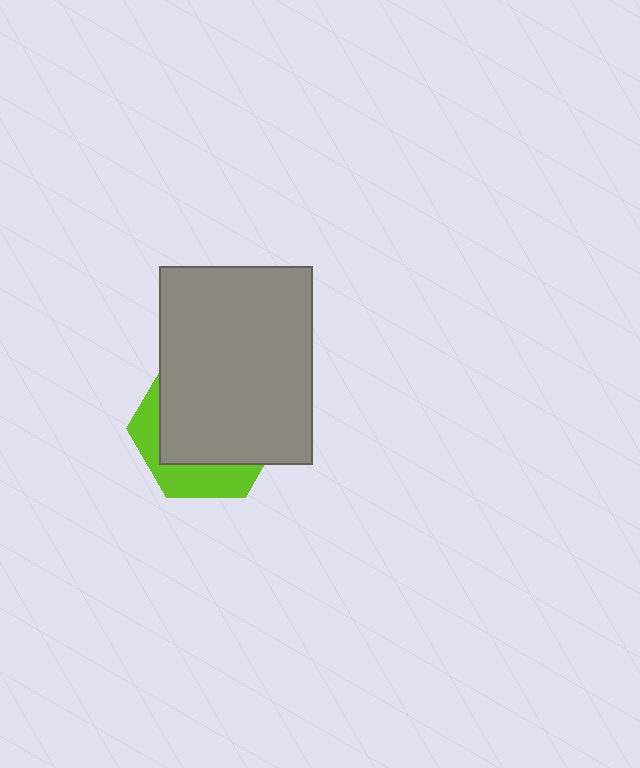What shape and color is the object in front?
The object in front is a gray rectangle.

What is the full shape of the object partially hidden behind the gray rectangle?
The partially hidden object is a lime hexagon.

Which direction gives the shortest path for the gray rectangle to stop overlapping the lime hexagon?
Moving up gives the shortest separation.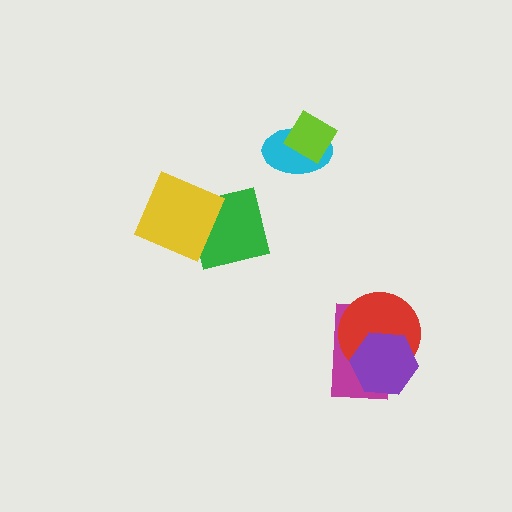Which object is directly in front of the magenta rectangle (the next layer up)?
The red circle is directly in front of the magenta rectangle.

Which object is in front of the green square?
The yellow diamond is in front of the green square.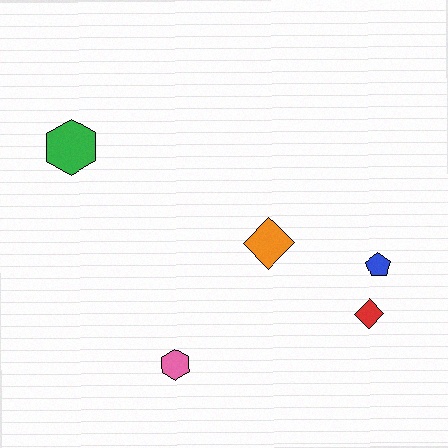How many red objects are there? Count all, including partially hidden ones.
There is 1 red object.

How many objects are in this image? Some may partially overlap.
There are 5 objects.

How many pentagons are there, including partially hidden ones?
There is 1 pentagon.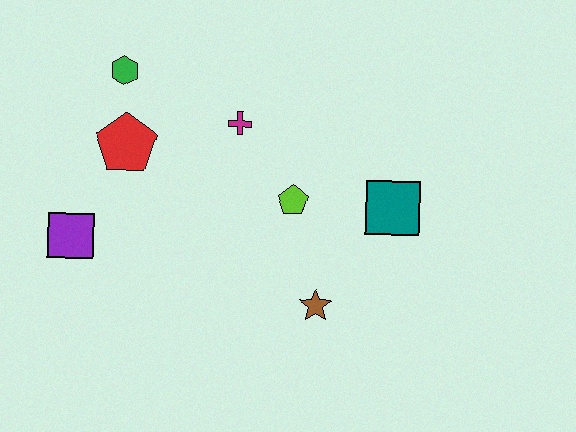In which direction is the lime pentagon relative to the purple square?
The lime pentagon is to the right of the purple square.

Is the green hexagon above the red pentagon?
Yes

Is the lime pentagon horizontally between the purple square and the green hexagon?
No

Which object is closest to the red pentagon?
The green hexagon is closest to the red pentagon.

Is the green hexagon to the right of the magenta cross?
No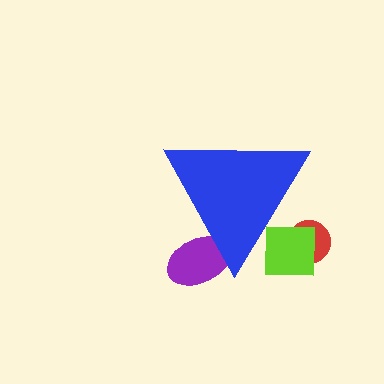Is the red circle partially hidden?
Yes, the red circle is partially hidden behind the blue triangle.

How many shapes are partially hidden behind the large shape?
3 shapes are partially hidden.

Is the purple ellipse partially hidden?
Yes, the purple ellipse is partially hidden behind the blue triangle.